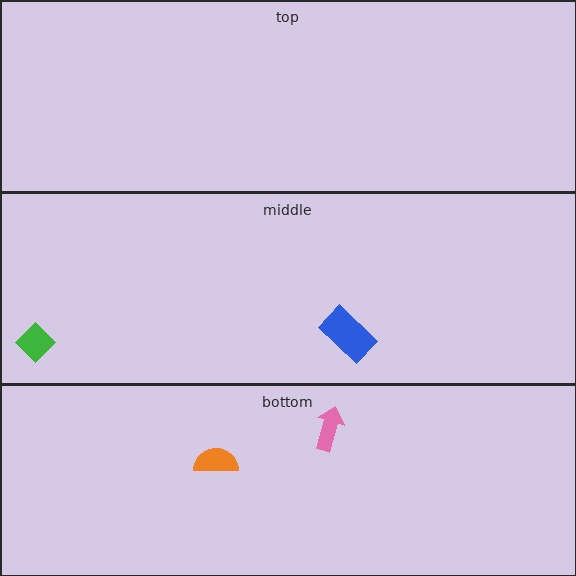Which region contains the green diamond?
The middle region.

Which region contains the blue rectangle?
The middle region.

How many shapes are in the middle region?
2.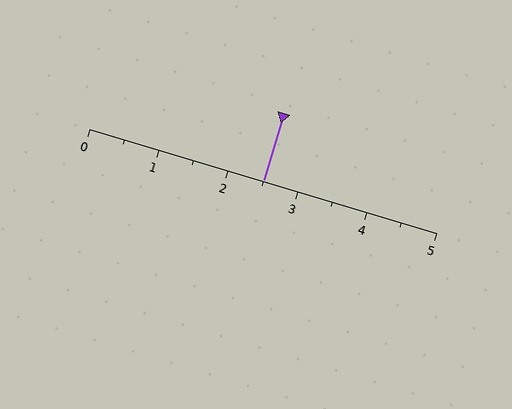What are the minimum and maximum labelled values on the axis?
The axis runs from 0 to 5.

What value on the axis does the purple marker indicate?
The marker indicates approximately 2.5.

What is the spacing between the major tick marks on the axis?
The major ticks are spaced 1 apart.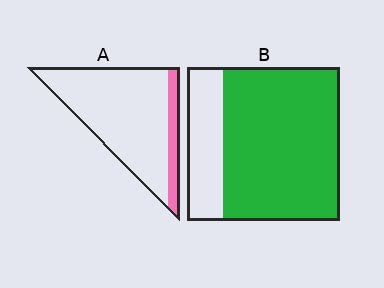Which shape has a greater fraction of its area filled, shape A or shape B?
Shape B.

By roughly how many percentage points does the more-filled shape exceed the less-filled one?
By roughly 60 percentage points (B over A).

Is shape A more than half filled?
No.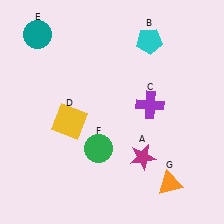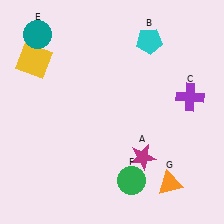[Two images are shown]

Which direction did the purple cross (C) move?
The purple cross (C) moved right.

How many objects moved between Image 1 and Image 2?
3 objects moved between the two images.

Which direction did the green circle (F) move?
The green circle (F) moved right.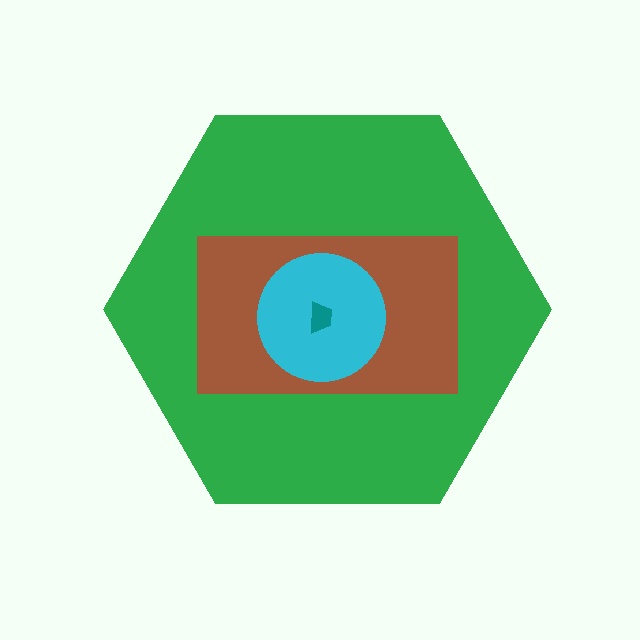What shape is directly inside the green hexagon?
The brown rectangle.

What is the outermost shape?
The green hexagon.